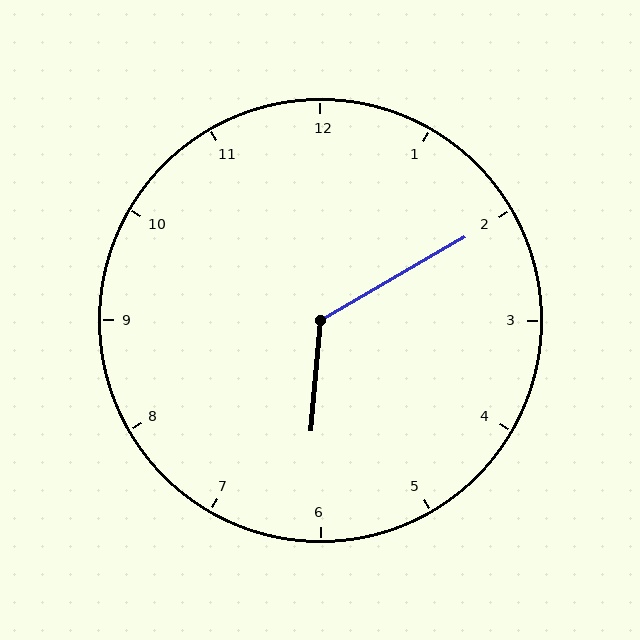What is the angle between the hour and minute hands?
Approximately 125 degrees.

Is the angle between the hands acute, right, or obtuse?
It is obtuse.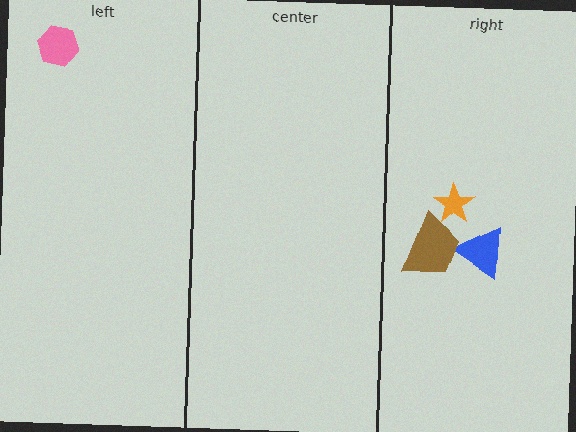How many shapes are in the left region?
1.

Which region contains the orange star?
The right region.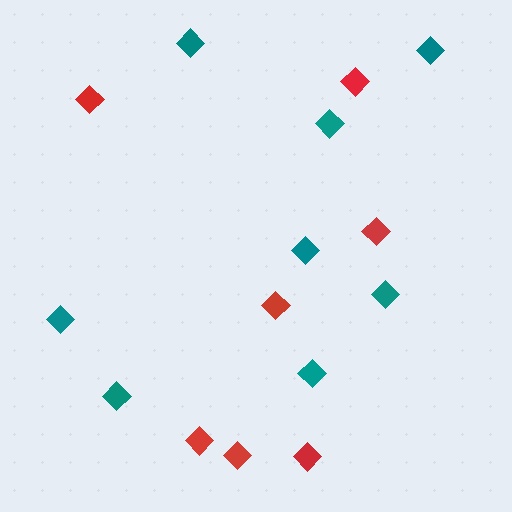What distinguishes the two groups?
There are 2 groups: one group of teal diamonds (8) and one group of red diamonds (7).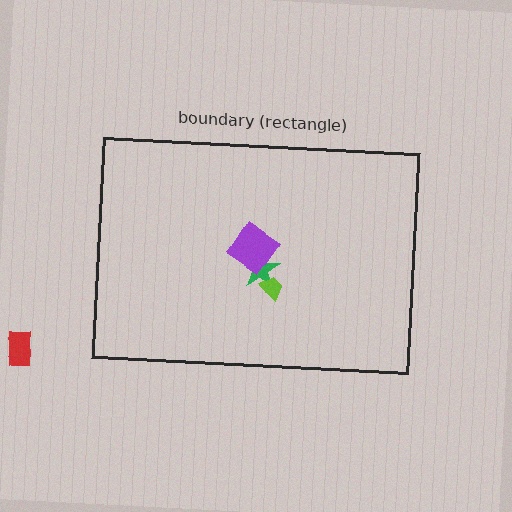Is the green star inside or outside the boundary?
Inside.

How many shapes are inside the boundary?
3 inside, 1 outside.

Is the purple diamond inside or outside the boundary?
Inside.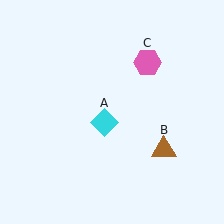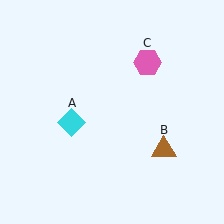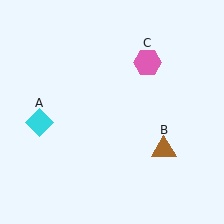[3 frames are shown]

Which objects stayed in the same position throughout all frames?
Brown triangle (object B) and pink hexagon (object C) remained stationary.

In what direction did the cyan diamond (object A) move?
The cyan diamond (object A) moved left.